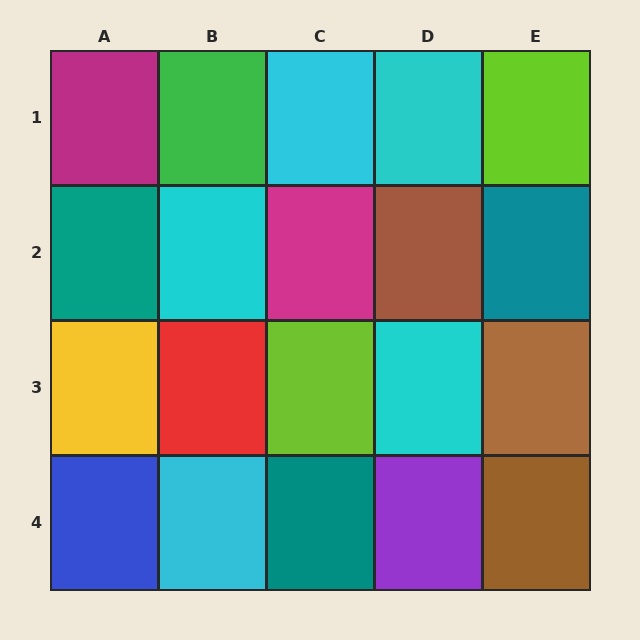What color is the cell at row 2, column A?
Teal.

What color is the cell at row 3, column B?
Red.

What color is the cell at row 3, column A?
Yellow.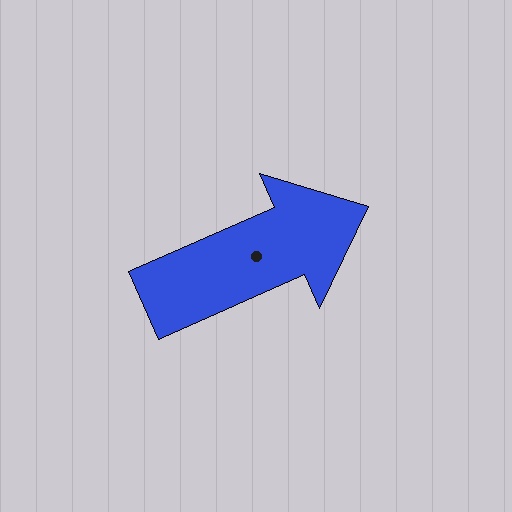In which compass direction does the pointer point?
Northeast.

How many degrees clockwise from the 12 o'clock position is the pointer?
Approximately 66 degrees.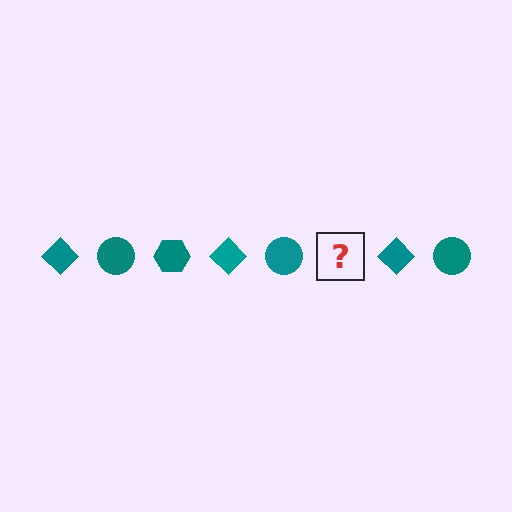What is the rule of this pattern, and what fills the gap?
The rule is that the pattern cycles through diamond, circle, hexagon shapes in teal. The gap should be filled with a teal hexagon.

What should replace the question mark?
The question mark should be replaced with a teal hexagon.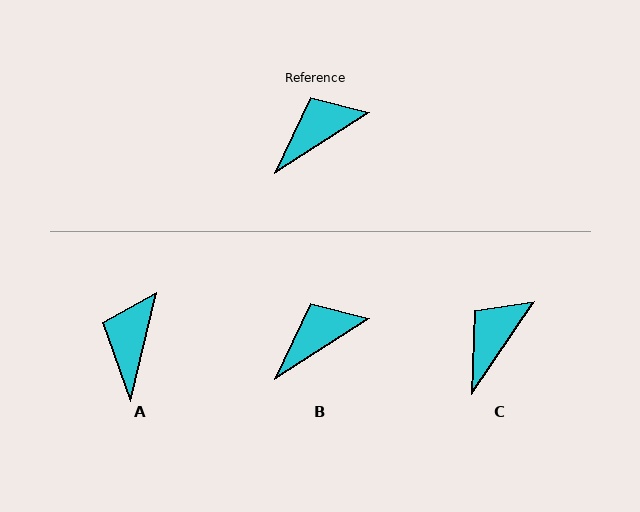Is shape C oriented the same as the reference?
No, it is off by about 23 degrees.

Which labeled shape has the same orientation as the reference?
B.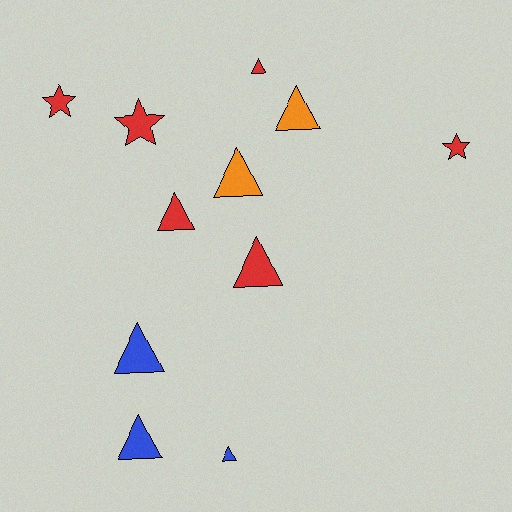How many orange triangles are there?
There are 2 orange triangles.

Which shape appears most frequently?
Triangle, with 8 objects.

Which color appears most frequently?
Red, with 6 objects.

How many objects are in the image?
There are 11 objects.